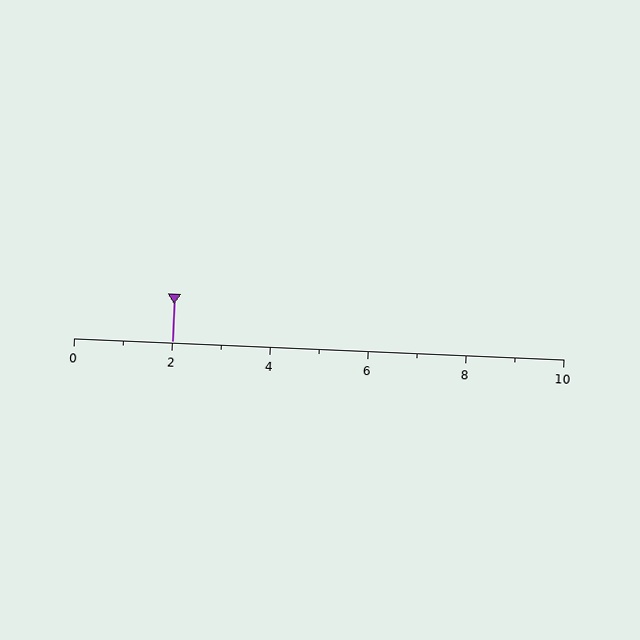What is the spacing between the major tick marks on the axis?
The major ticks are spaced 2 apart.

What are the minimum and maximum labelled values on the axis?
The axis runs from 0 to 10.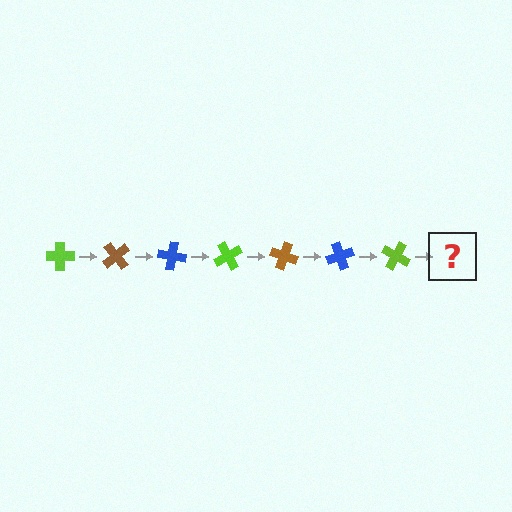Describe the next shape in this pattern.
It should be a brown cross, rotated 350 degrees from the start.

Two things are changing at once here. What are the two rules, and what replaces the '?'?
The two rules are that it rotates 50 degrees each step and the color cycles through lime, brown, and blue. The '?' should be a brown cross, rotated 350 degrees from the start.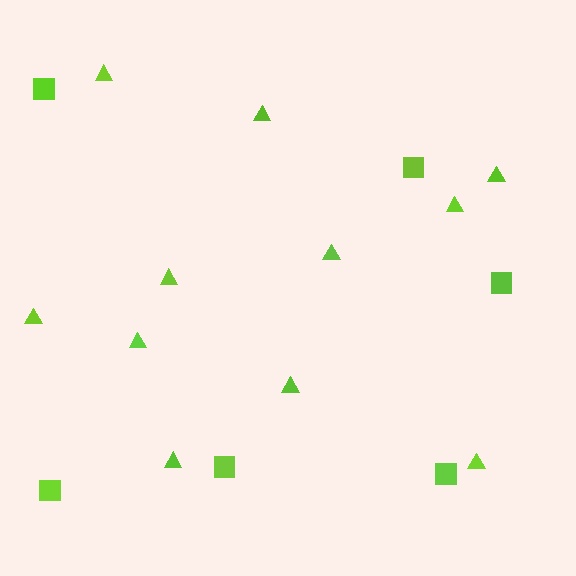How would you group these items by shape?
There are 2 groups: one group of triangles (11) and one group of squares (6).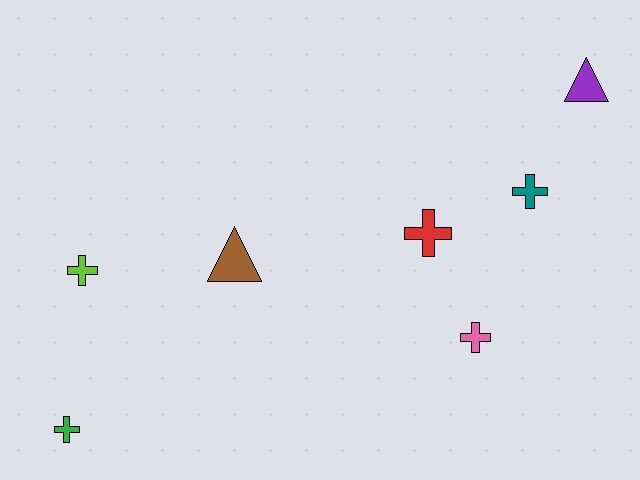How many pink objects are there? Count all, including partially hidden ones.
There is 1 pink object.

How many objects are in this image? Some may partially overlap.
There are 7 objects.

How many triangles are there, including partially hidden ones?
There are 2 triangles.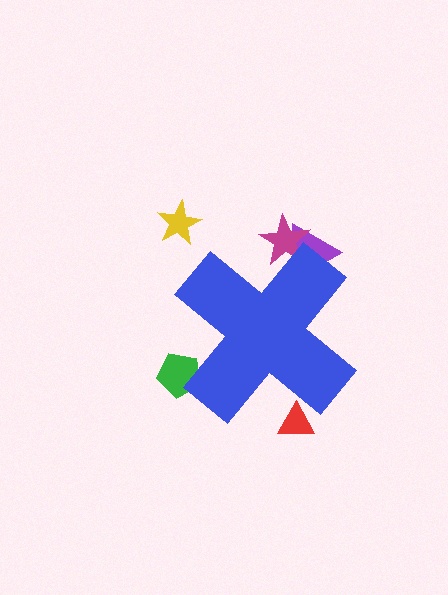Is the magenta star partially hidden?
Yes, the magenta star is partially hidden behind the blue cross.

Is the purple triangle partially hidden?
Yes, the purple triangle is partially hidden behind the blue cross.